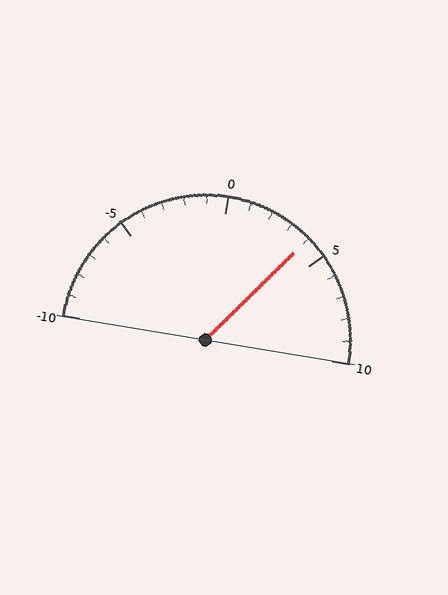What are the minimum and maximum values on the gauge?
The gauge ranges from -10 to 10.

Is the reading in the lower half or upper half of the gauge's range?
The reading is in the upper half of the range (-10 to 10).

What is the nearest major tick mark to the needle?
The nearest major tick mark is 5.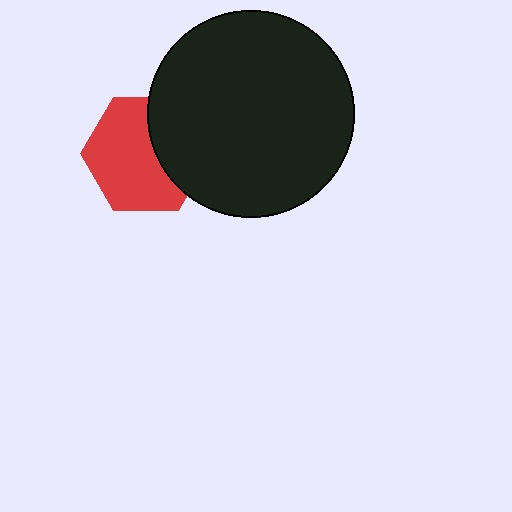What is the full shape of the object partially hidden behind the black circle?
The partially hidden object is a red hexagon.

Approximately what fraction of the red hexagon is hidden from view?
Roughly 35% of the red hexagon is hidden behind the black circle.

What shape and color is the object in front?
The object in front is a black circle.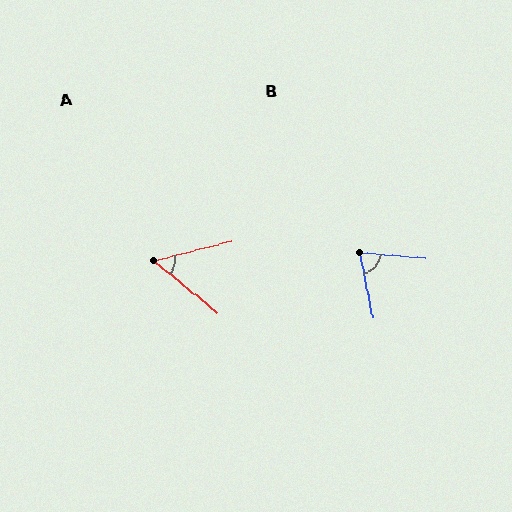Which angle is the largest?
B, at approximately 74 degrees.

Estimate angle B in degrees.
Approximately 74 degrees.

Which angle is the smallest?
A, at approximately 54 degrees.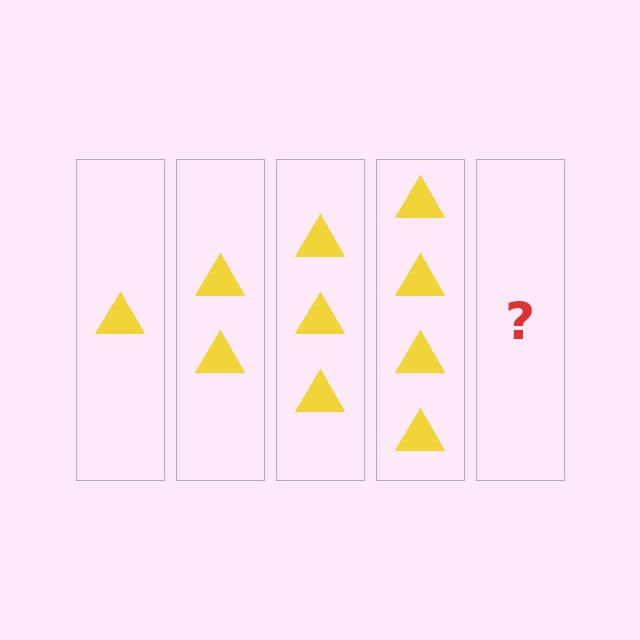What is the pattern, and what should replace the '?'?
The pattern is that each step adds one more triangle. The '?' should be 5 triangles.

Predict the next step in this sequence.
The next step is 5 triangles.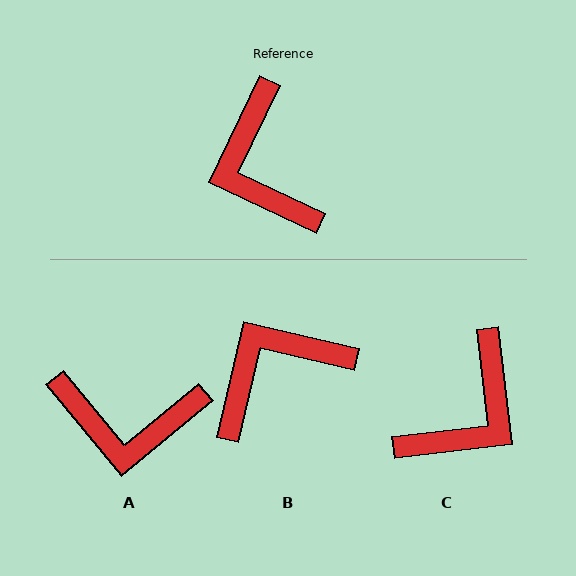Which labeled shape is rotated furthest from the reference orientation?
C, about 122 degrees away.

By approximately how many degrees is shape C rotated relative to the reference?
Approximately 122 degrees counter-clockwise.